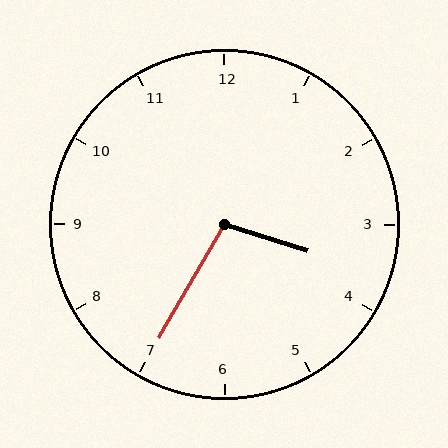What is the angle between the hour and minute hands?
Approximately 102 degrees.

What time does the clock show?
3:35.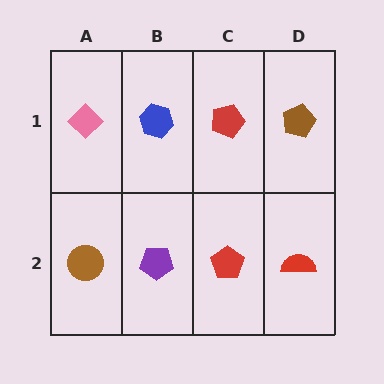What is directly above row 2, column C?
A red pentagon.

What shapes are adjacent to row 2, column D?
A brown pentagon (row 1, column D), a red pentagon (row 2, column C).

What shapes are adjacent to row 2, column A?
A pink diamond (row 1, column A), a purple pentagon (row 2, column B).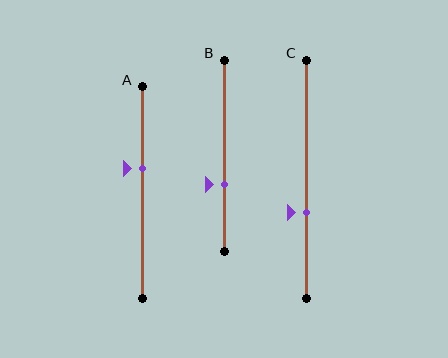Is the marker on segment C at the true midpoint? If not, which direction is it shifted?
No, the marker on segment C is shifted downward by about 14% of the segment length.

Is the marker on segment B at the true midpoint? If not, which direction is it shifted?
No, the marker on segment B is shifted downward by about 15% of the segment length.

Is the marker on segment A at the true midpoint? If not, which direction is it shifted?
No, the marker on segment A is shifted upward by about 11% of the segment length.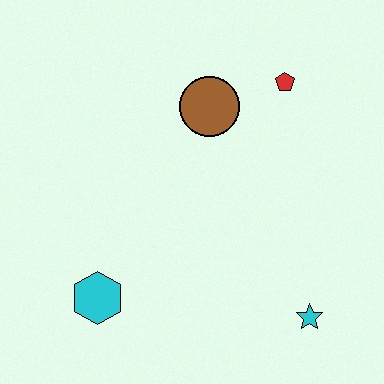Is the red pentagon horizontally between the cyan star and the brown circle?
Yes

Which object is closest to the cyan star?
The cyan hexagon is closest to the cyan star.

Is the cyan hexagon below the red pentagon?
Yes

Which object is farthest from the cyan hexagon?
The red pentagon is farthest from the cyan hexagon.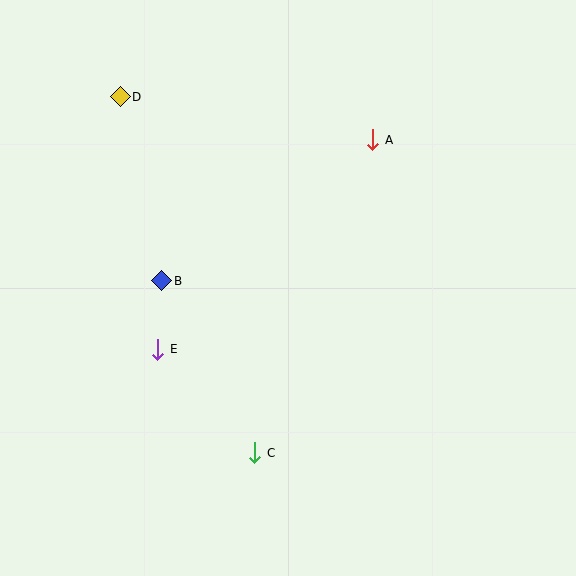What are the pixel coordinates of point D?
Point D is at (120, 97).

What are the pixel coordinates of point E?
Point E is at (158, 349).